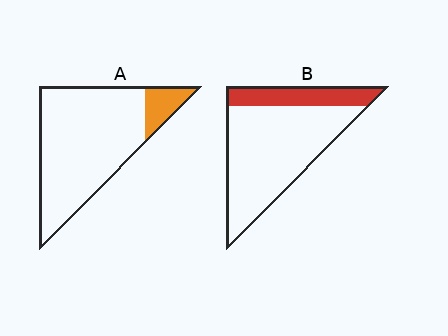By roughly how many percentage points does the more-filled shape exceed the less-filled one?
By roughly 10 percentage points (B over A).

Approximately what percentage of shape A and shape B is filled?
A is approximately 10% and B is approximately 25%.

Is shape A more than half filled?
No.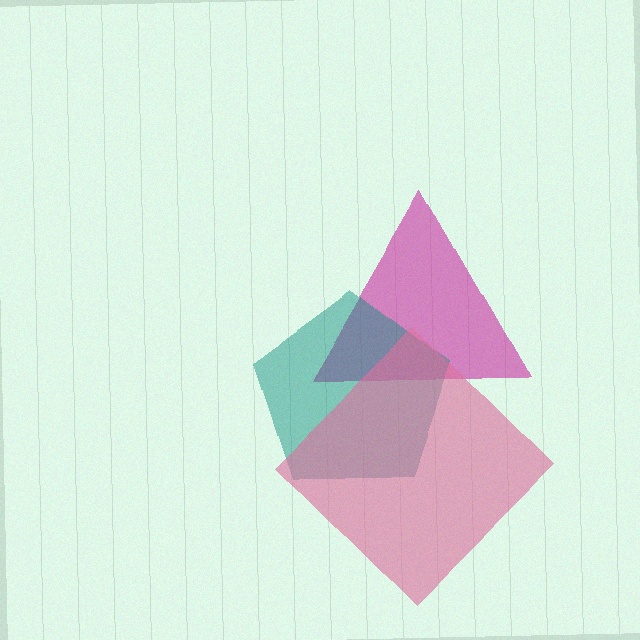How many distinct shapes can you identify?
There are 3 distinct shapes: a magenta triangle, a teal pentagon, a pink diamond.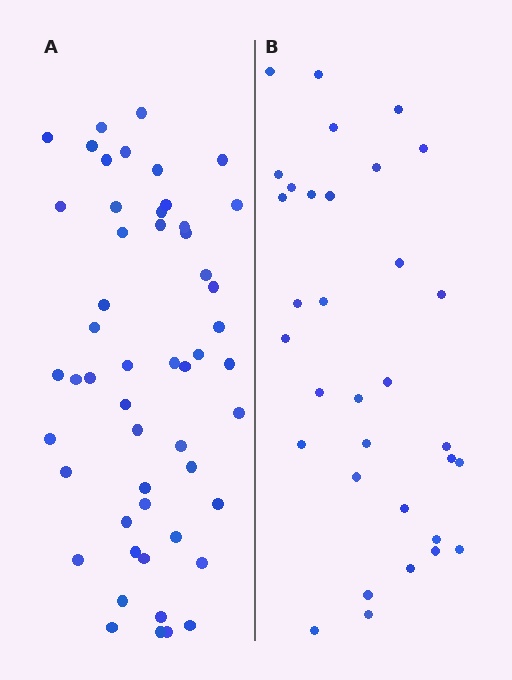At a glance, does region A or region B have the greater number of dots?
Region A (the left region) has more dots.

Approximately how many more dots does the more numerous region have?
Region A has approximately 20 more dots than region B.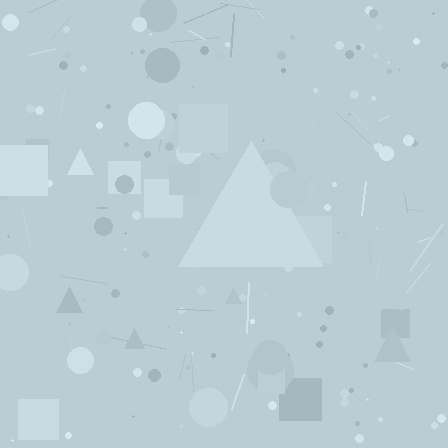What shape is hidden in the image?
A triangle is hidden in the image.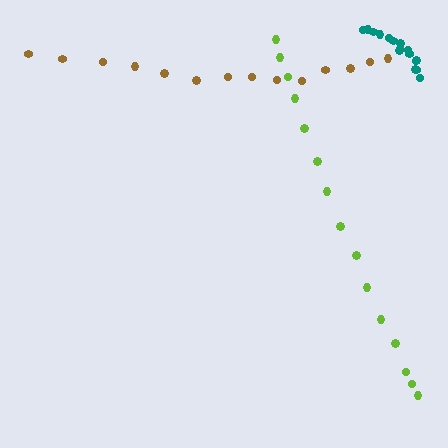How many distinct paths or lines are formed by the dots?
There are 3 distinct paths.